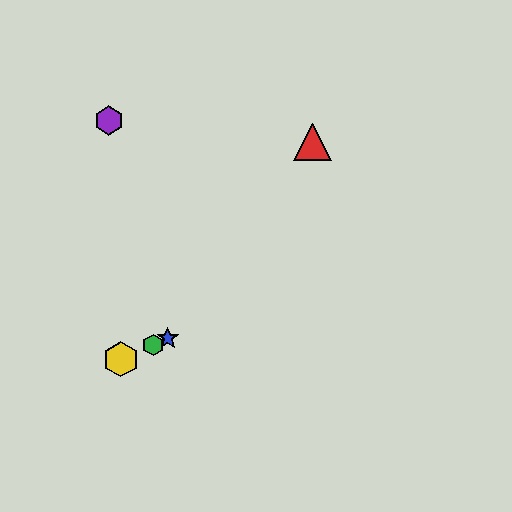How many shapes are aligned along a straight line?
3 shapes (the blue star, the green hexagon, the yellow hexagon) are aligned along a straight line.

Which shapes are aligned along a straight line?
The blue star, the green hexagon, the yellow hexagon are aligned along a straight line.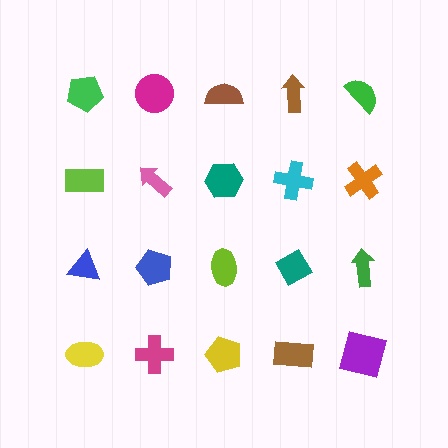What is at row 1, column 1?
A green pentagon.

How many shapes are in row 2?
5 shapes.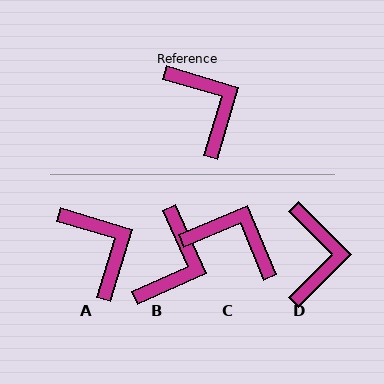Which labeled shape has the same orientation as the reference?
A.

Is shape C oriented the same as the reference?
No, it is off by about 40 degrees.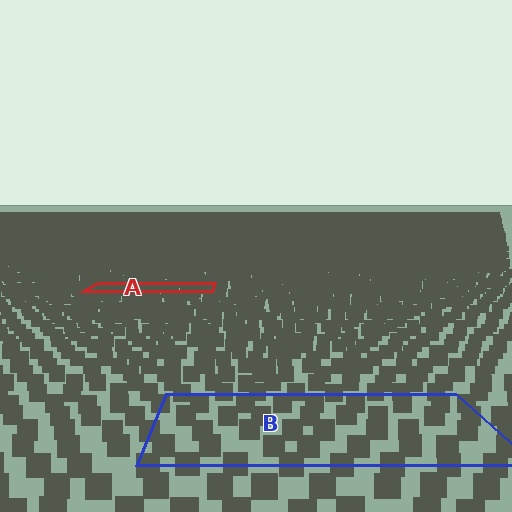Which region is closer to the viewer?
Region B is closer. The texture elements there are larger and more spread out.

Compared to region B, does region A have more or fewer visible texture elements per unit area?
Region A has more texture elements per unit area — they are packed more densely because it is farther away.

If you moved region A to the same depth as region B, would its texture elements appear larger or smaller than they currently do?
They would appear larger. At a closer depth, the same texture elements are projected at a bigger on-screen size.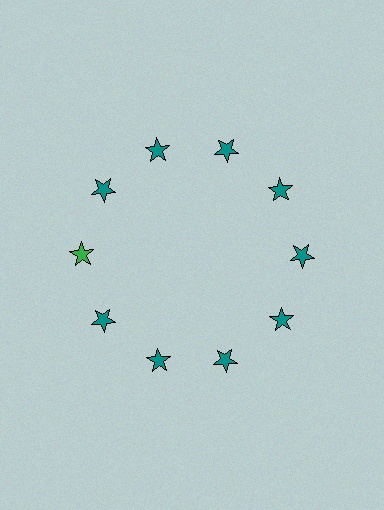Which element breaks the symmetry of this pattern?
The green star at roughly the 9 o'clock position breaks the symmetry. All other shapes are teal stars.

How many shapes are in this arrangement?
There are 10 shapes arranged in a ring pattern.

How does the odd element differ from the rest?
It has a different color: green instead of teal.